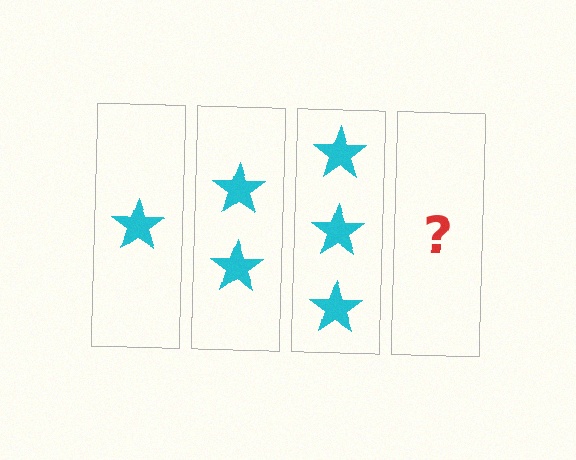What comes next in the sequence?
The next element should be 4 stars.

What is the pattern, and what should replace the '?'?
The pattern is that each step adds one more star. The '?' should be 4 stars.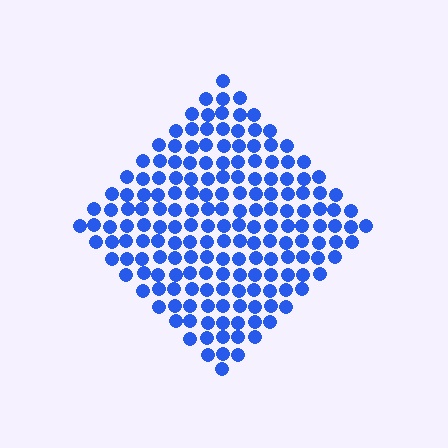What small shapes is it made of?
It is made of small circles.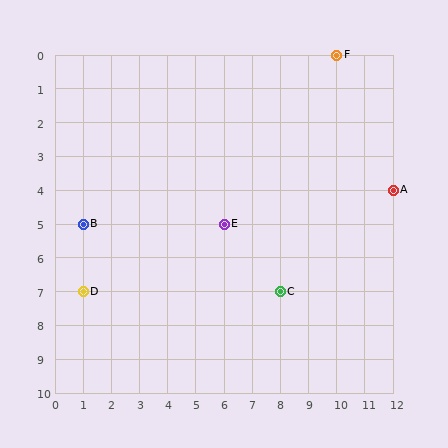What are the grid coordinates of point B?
Point B is at grid coordinates (1, 5).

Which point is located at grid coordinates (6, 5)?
Point E is at (6, 5).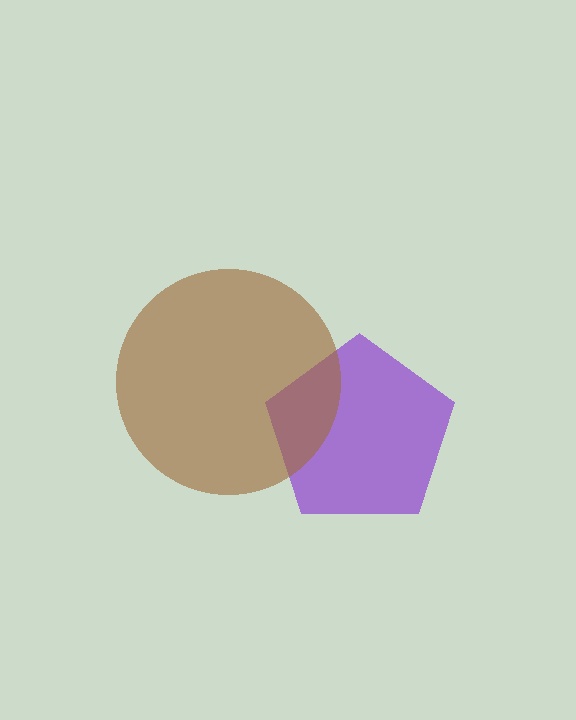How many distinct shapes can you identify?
There are 2 distinct shapes: a purple pentagon, a brown circle.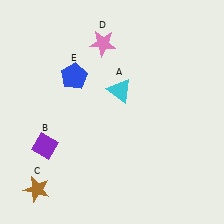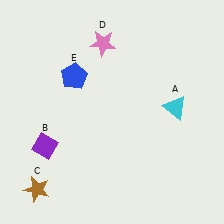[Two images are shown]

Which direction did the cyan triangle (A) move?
The cyan triangle (A) moved right.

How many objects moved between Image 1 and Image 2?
1 object moved between the two images.